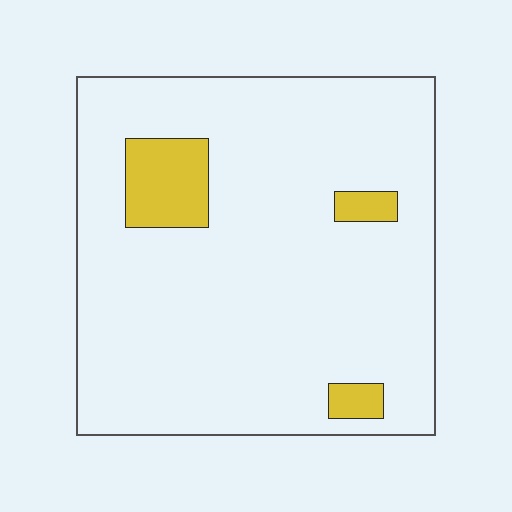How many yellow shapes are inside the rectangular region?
3.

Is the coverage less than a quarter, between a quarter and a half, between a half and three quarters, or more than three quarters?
Less than a quarter.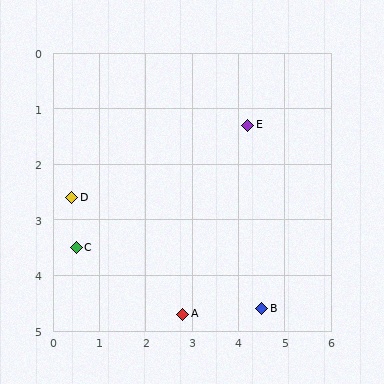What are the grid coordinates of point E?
Point E is at approximately (4.2, 1.3).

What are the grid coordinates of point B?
Point B is at approximately (4.5, 4.6).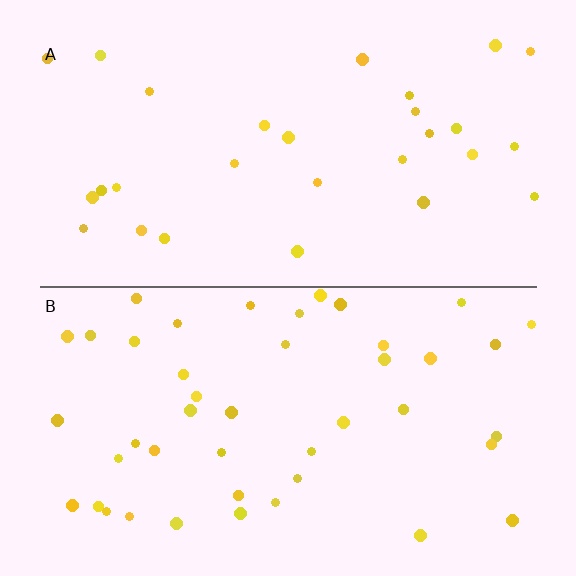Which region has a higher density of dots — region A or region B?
B (the bottom).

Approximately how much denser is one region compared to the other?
Approximately 1.6× — region B over region A.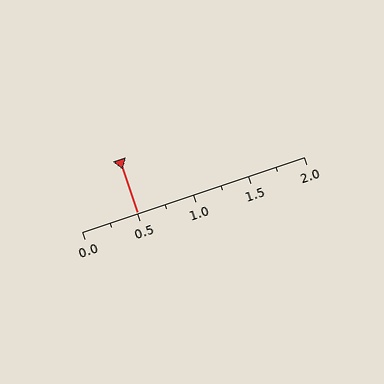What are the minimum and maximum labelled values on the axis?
The axis runs from 0.0 to 2.0.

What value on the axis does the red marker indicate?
The marker indicates approximately 0.5.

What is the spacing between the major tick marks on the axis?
The major ticks are spaced 0.5 apart.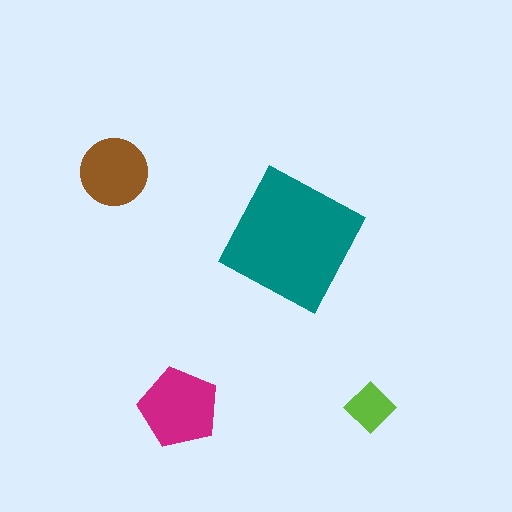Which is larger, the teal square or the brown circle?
The teal square.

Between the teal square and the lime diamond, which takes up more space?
The teal square.